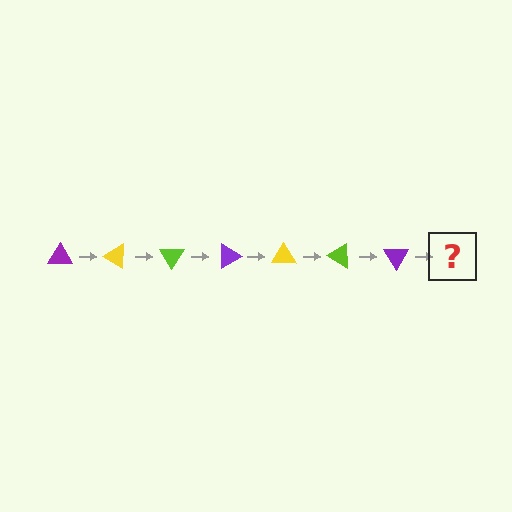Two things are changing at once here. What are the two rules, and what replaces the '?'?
The two rules are that it rotates 30 degrees each step and the color cycles through purple, yellow, and lime. The '?' should be a yellow triangle, rotated 210 degrees from the start.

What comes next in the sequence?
The next element should be a yellow triangle, rotated 210 degrees from the start.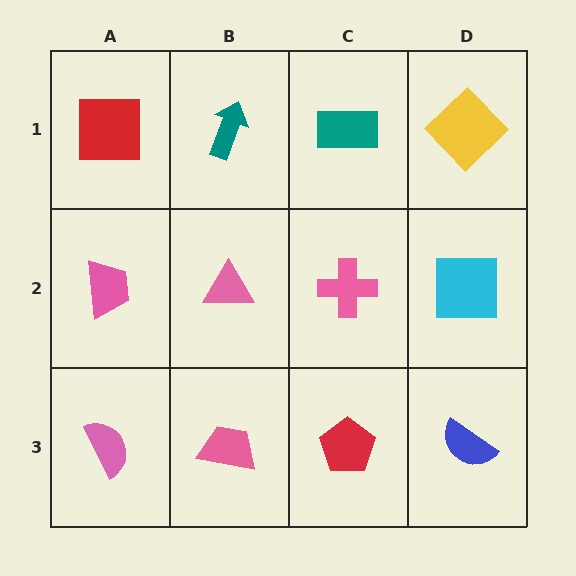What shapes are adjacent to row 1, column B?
A pink triangle (row 2, column B), a red square (row 1, column A), a teal rectangle (row 1, column C).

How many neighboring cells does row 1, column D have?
2.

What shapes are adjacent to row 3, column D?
A cyan square (row 2, column D), a red pentagon (row 3, column C).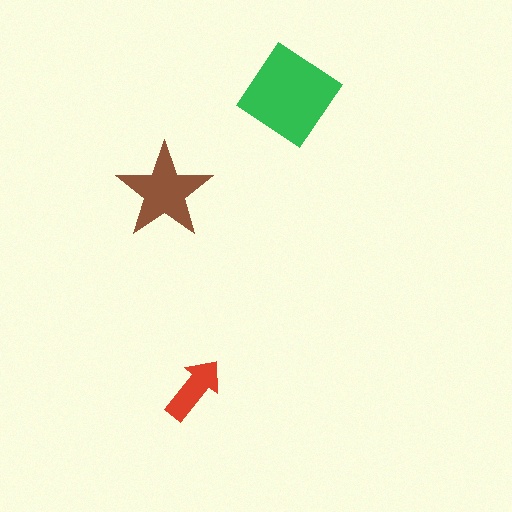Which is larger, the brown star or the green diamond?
The green diamond.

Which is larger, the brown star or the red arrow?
The brown star.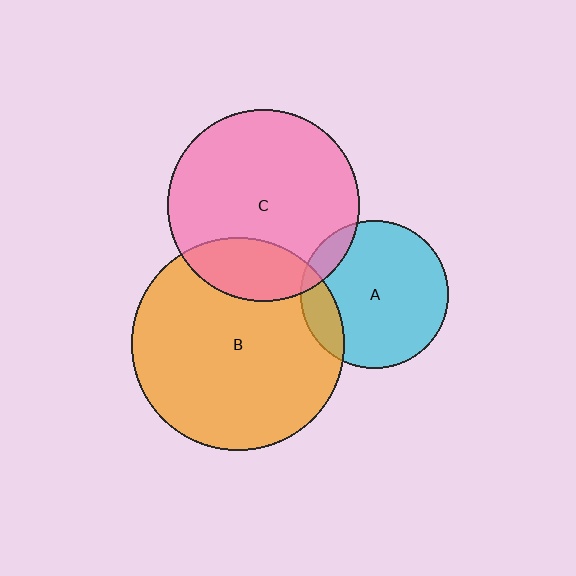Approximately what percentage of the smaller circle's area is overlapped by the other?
Approximately 20%.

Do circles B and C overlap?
Yes.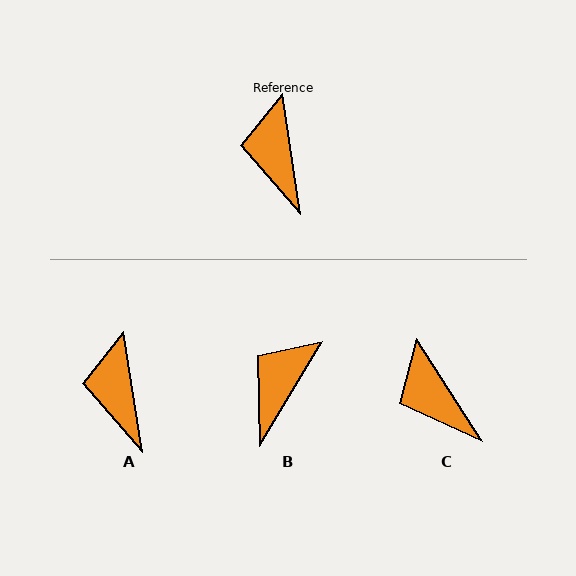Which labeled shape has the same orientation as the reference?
A.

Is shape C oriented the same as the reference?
No, it is off by about 24 degrees.